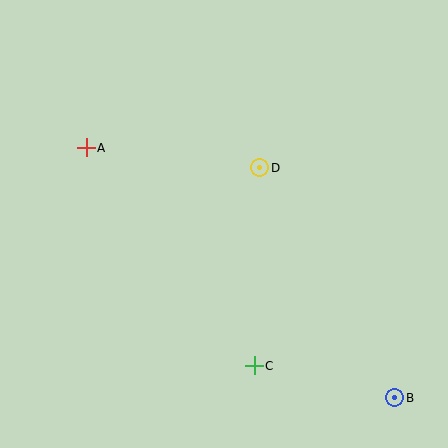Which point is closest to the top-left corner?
Point A is closest to the top-left corner.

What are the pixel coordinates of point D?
Point D is at (260, 168).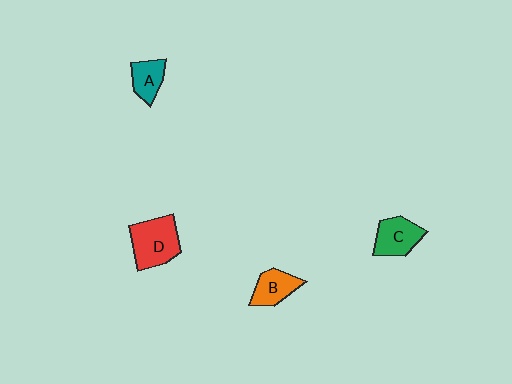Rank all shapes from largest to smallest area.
From largest to smallest: D (red), C (green), B (orange), A (teal).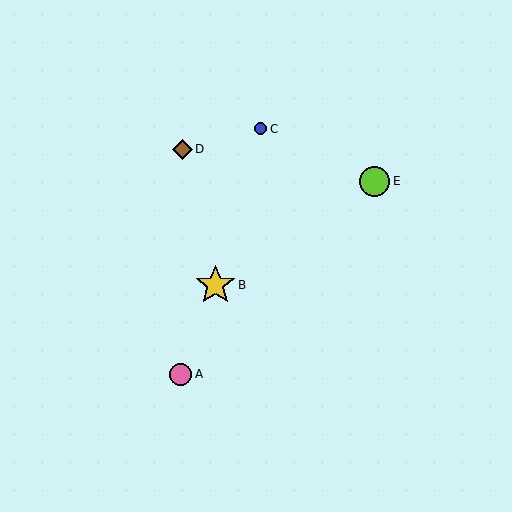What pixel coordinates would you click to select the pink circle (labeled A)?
Click at (181, 374) to select the pink circle A.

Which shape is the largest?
The yellow star (labeled B) is the largest.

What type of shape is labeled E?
Shape E is a lime circle.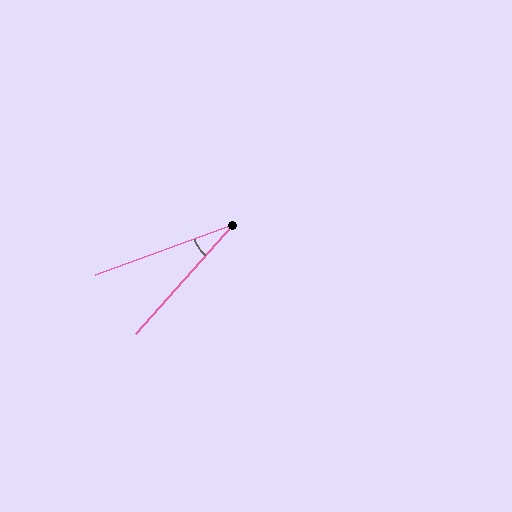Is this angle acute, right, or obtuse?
It is acute.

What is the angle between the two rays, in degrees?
Approximately 28 degrees.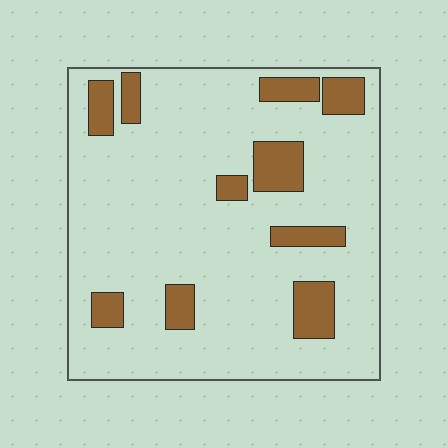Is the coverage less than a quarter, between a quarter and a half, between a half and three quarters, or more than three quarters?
Less than a quarter.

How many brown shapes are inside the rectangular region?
10.